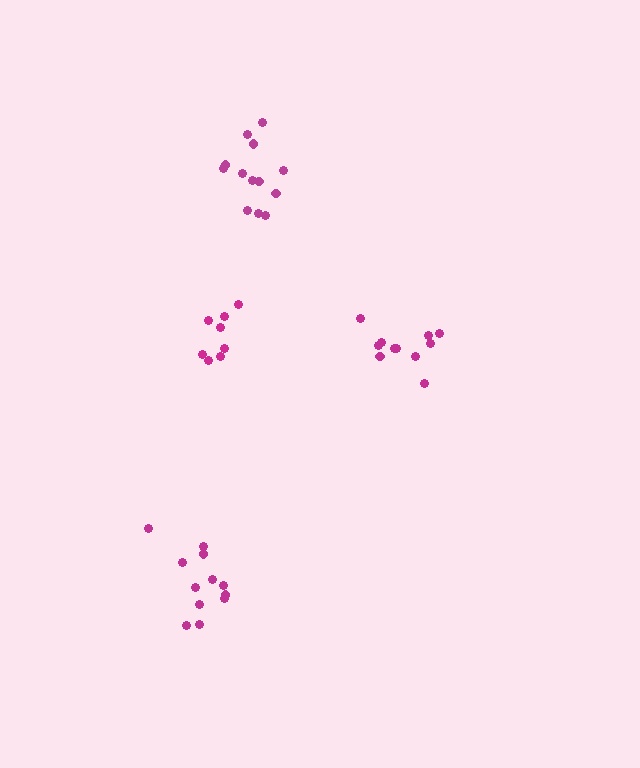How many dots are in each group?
Group 1: 11 dots, Group 2: 13 dots, Group 3: 12 dots, Group 4: 8 dots (44 total).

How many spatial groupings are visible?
There are 4 spatial groupings.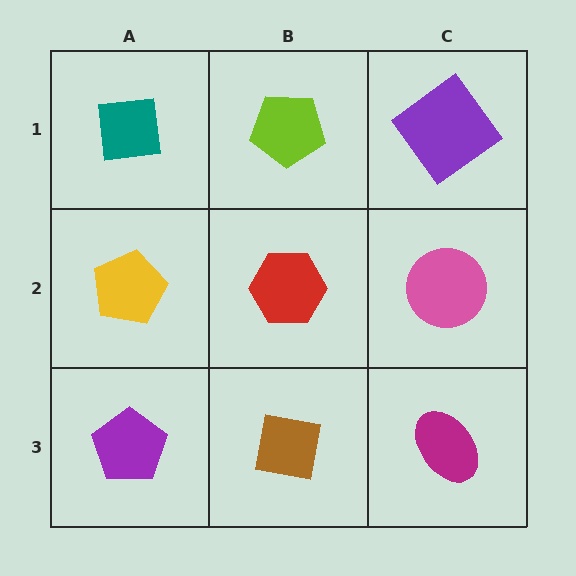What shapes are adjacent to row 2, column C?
A purple diamond (row 1, column C), a magenta ellipse (row 3, column C), a red hexagon (row 2, column B).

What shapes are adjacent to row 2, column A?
A teal square (row 1, column A), a purple pentagon (row 3, column A), a red hexagon (row 2, column B).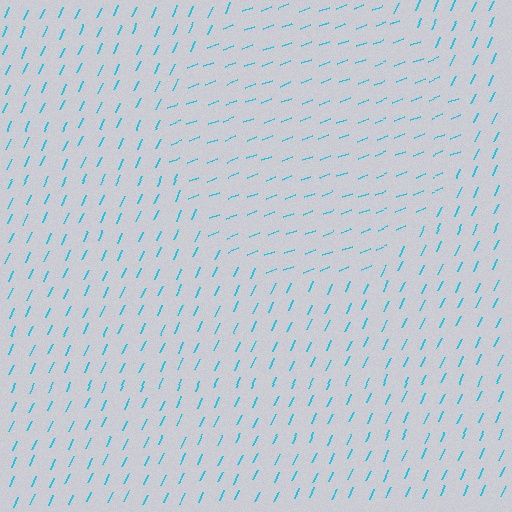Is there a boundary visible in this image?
Yes, there is a texture boundary formed by a change in line orientation.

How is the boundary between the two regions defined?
The boundary is defined purely by a change in line orientation (approximately 45 degrees difference). All lines are the same color and thickness.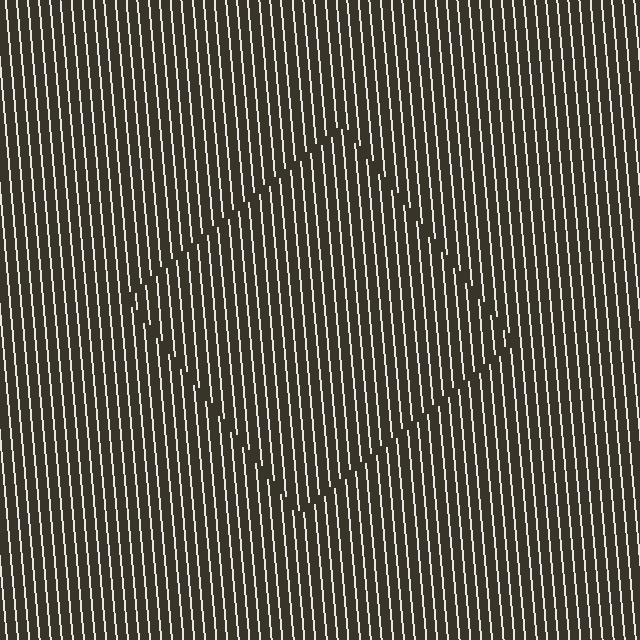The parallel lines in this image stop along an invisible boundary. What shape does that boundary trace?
An illusory square. The interior of the shape contains the same grating, shifted by half a period — the contour is defined by the phase discontinuity where line-ends from the inner and outer gratings abut.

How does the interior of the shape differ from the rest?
The interior of the shape contains the same grating, shifted by half a period — the contour is defined by the phase discontinuity where line-ends from the inner and outer gratings abut.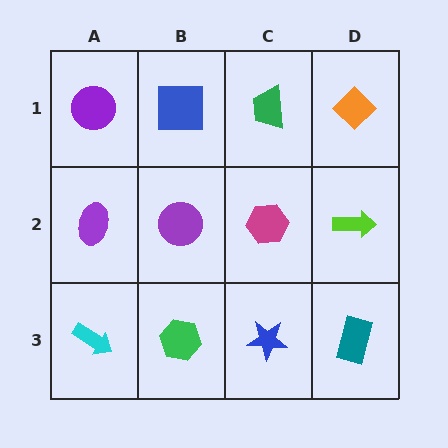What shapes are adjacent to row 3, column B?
A purple circle (row 2, column B), a cyan arrow (row 3, column A), a blue star (row 3, column C).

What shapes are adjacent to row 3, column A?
A purple ellipse (row 2, column A), a green hexagon (row 3, column B).